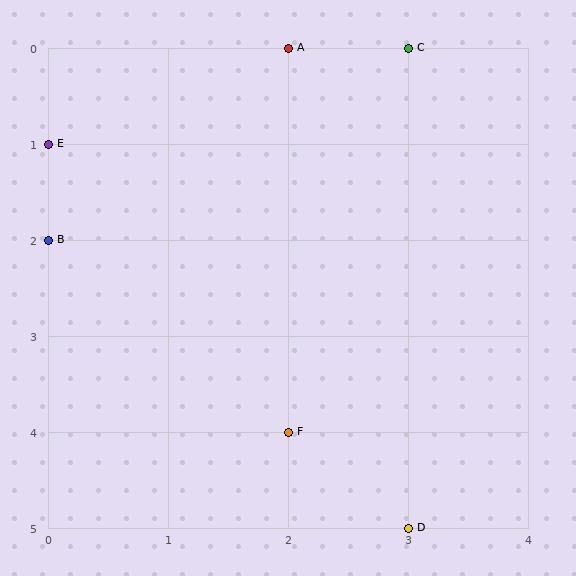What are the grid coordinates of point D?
Point D is at grid coordinates (3, 5).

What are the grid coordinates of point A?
Point A is at grid coordinates (2, 0).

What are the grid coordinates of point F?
Point F is at grid coordinates (2, 4).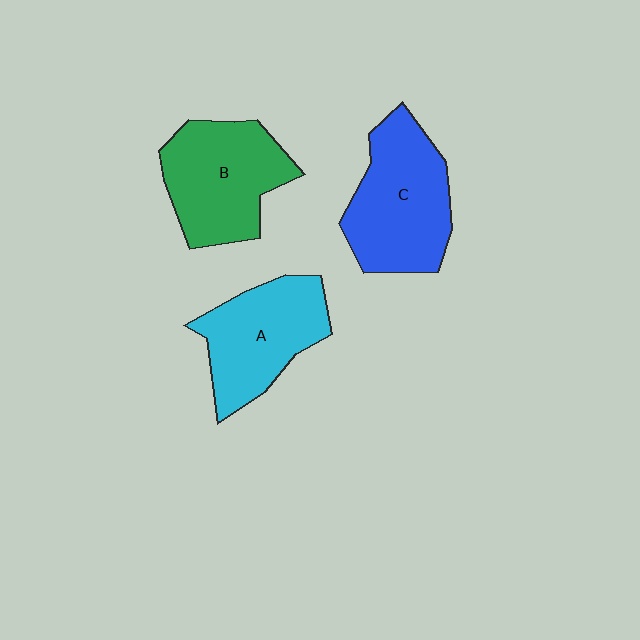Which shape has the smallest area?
Shape A (cyan).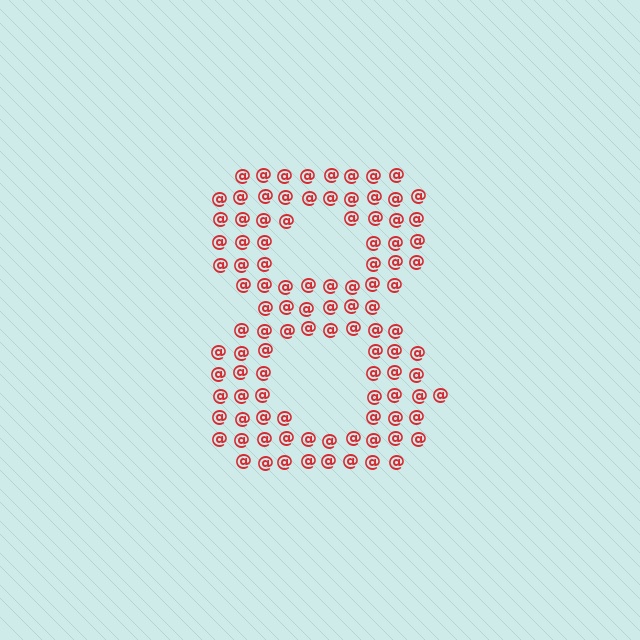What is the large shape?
The large shape is the digit 8.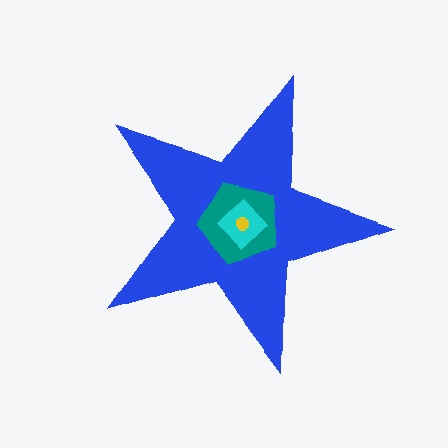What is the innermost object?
The yellow circle.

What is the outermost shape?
The blue star.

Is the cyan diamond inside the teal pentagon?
Yes.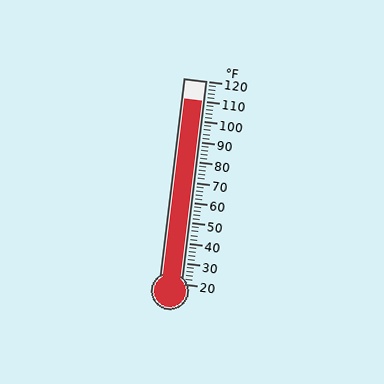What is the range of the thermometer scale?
The thermometer scale ranges from 20°F to 120°F.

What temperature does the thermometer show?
The thermometer shows approximately 110°F.